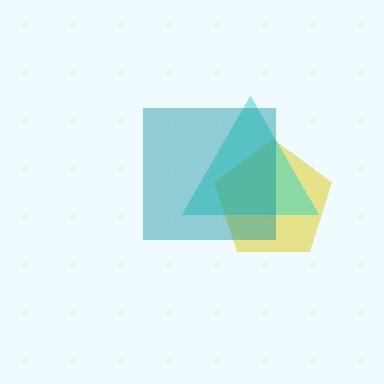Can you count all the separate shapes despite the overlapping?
Yes, there are 3 separate shapes.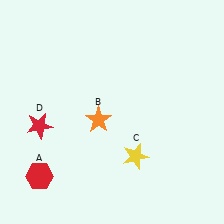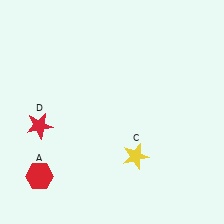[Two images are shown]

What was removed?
The orange star (B) was removed in Image 2.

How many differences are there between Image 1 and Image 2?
There is 1 difference between the two images.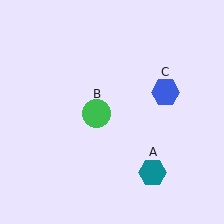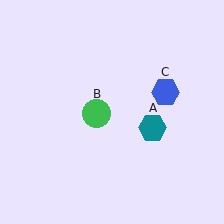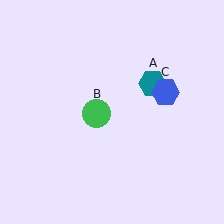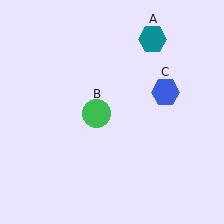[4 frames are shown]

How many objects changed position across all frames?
1 object changed position: teal hexagon (object A).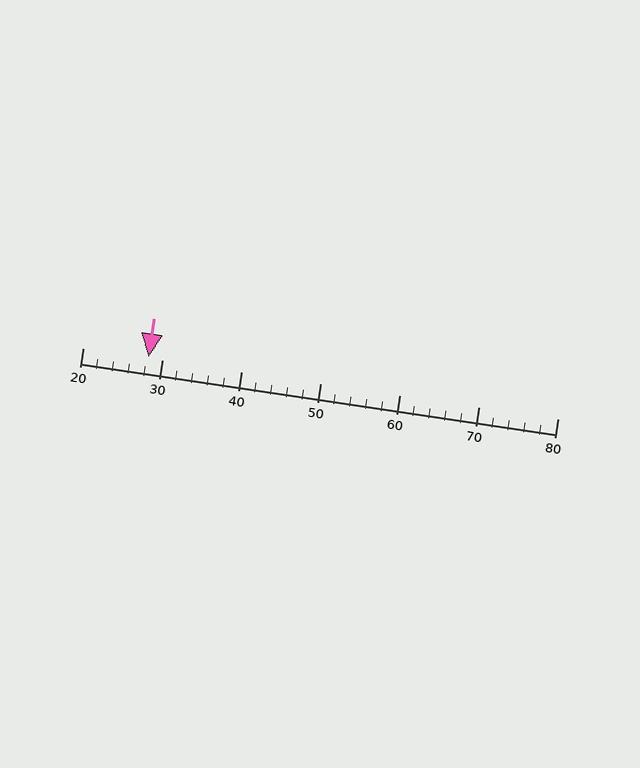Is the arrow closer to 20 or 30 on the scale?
The arrow is closer to 30.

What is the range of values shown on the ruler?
The ruler shows values from 20 to 80.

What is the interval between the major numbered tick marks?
The major tick marks are spaced 10 units apart.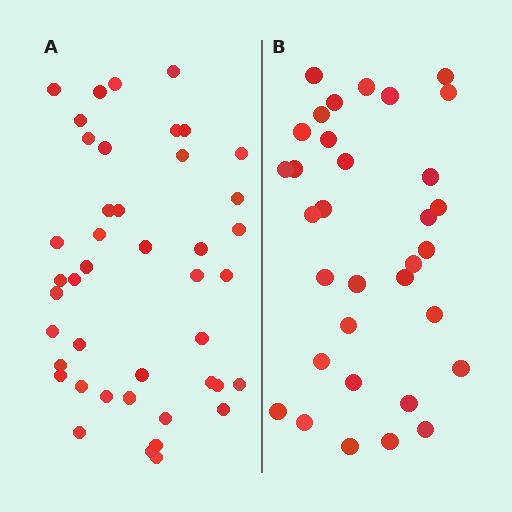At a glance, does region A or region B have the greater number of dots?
Region A (the left region) has more dots.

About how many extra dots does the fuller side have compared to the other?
Region A has roughly 10 or so more dots than region B.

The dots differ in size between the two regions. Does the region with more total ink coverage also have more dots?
No. Region B has more total ink coverage because its dots are larger, but region A actually contains more individual dots. Total area can be misleading — the number of items is what matters here.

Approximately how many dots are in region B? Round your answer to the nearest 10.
About 30 dots. (The exact count is 33, which rounds to 30.)